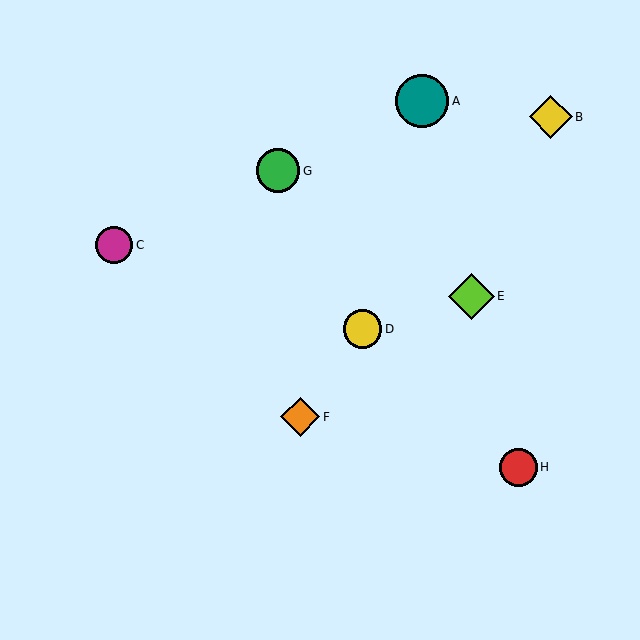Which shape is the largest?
The teal circle (labeled A) is the largest.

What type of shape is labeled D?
Shape D is a yellow circle.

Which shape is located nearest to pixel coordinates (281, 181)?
The green circle (labeled G) at (278, 171) is nearest to that location.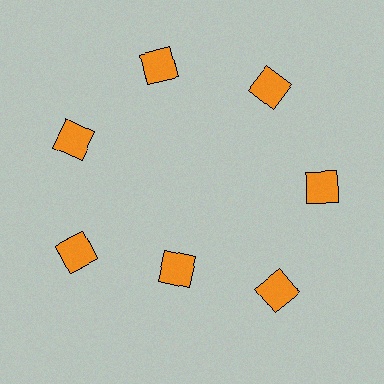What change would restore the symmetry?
The symmetry would be restored by moving it outward, back onto the ring so that all 7 squares sit at equal angles and equal distance from the center.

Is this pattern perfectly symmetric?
No. The 7 orange squares are arranged in a ring, but one element near the 6 o'clock position is pulled inward toward the center, breaking the 7-fold rotational symmetry.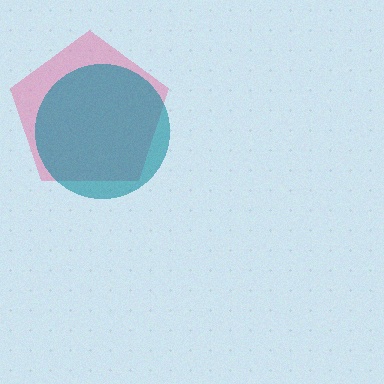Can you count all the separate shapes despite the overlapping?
Yes, there are 2 separate shapes.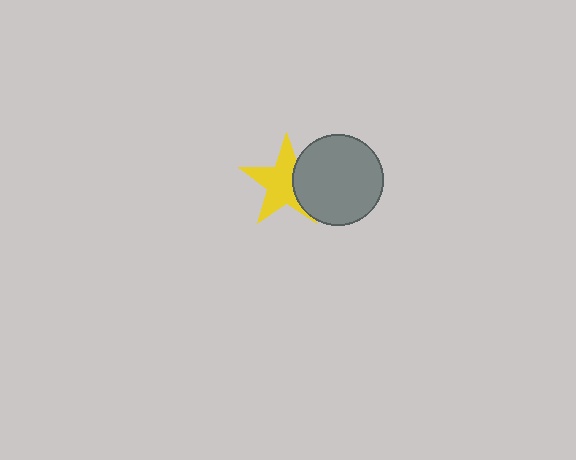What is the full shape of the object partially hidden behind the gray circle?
The partially hidden object is a yellow star.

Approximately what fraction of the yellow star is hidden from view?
Roughly 32% of the yellow star is hidden behind the gray circle.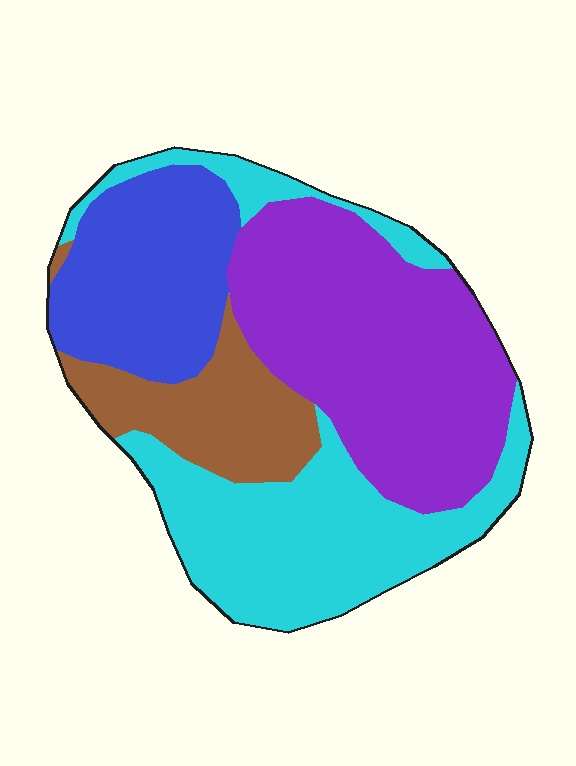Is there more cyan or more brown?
Cyan.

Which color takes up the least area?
Brown, at roughly 15%.